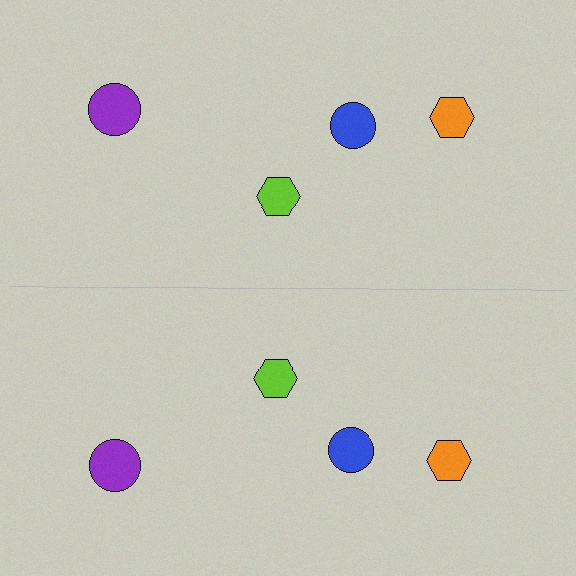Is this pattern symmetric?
Yes, this pattern has bilateral (reflection) symmetry.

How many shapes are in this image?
There are 8 shapes in this image.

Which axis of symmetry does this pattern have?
The pattern has a horizontal axis of symmetry running through the center of the image.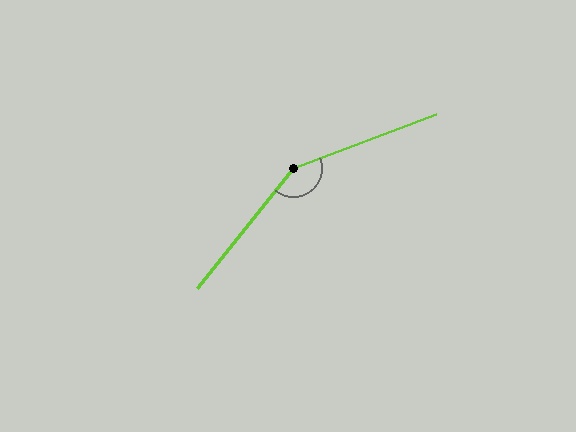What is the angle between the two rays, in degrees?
Approximately 149 degrees.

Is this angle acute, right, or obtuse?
It is obtuse.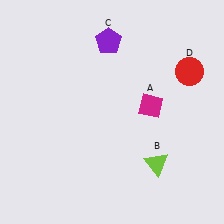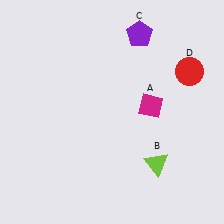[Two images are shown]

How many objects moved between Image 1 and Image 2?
1 object moved between the two images.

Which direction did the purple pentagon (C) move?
The purple pentagon (C) moved right.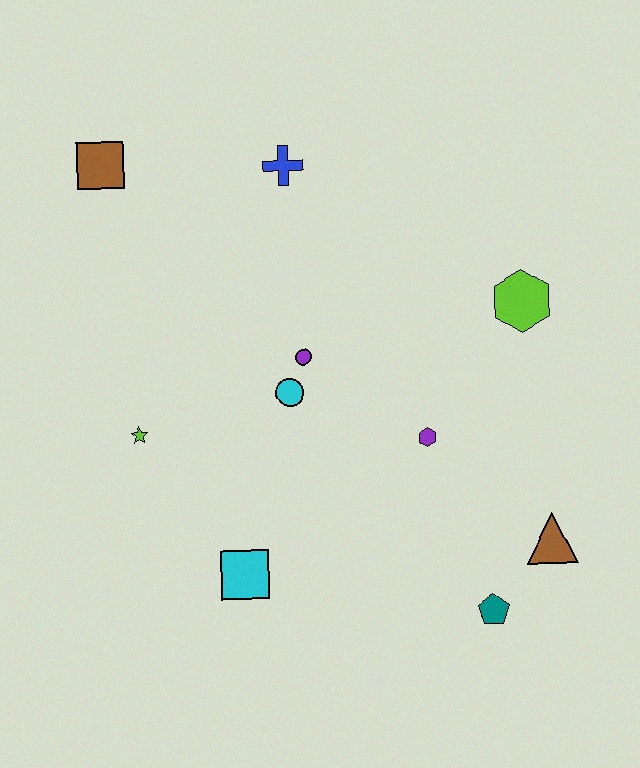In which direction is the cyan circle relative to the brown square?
The cyan circle is below the brown square.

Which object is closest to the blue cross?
The brown square is closest to the blue cross.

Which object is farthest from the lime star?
The brown triangle is farthest from the lime star.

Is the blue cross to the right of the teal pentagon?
No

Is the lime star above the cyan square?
Yes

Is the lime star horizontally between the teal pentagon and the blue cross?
No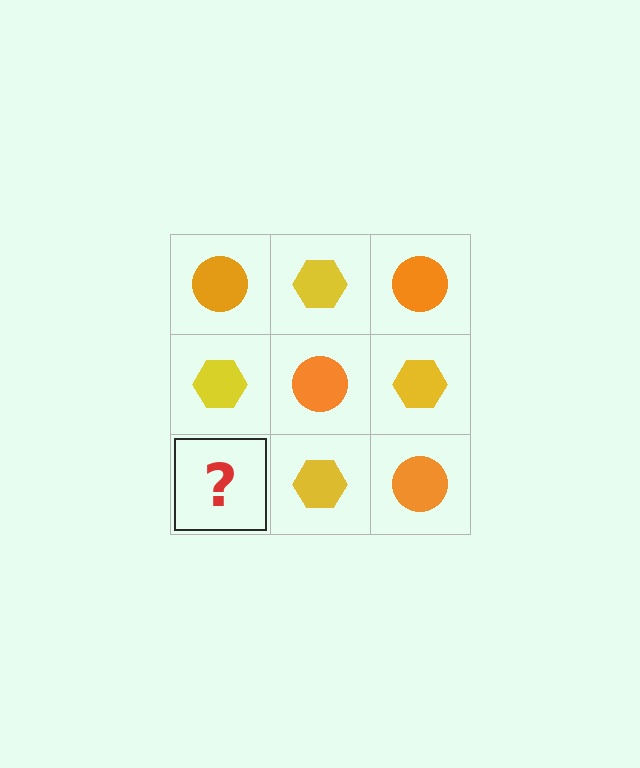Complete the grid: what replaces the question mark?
The question mark should be replaced with an orange circle.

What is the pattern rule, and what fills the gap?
The rule is that it alternates orange circle and yellow hexagon in a checkerboard pattern. The gap should be filled with an orange circle.